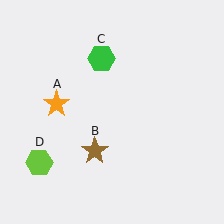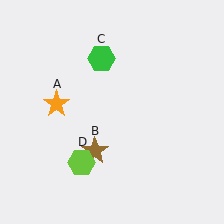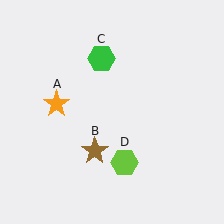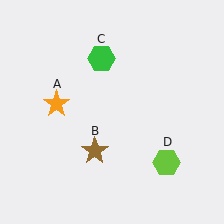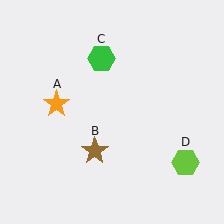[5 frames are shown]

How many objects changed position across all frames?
1 object changed position: lime hexagon (object D).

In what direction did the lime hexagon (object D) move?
The lime hexagon (object D) moved right.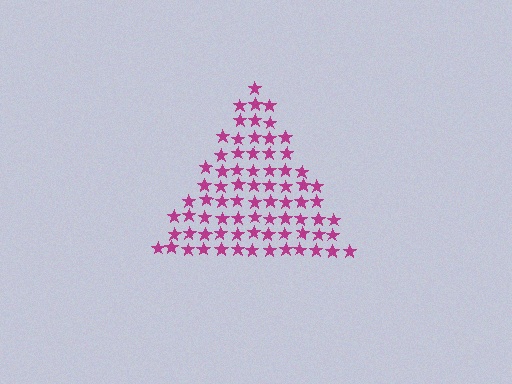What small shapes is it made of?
It is made of small stars.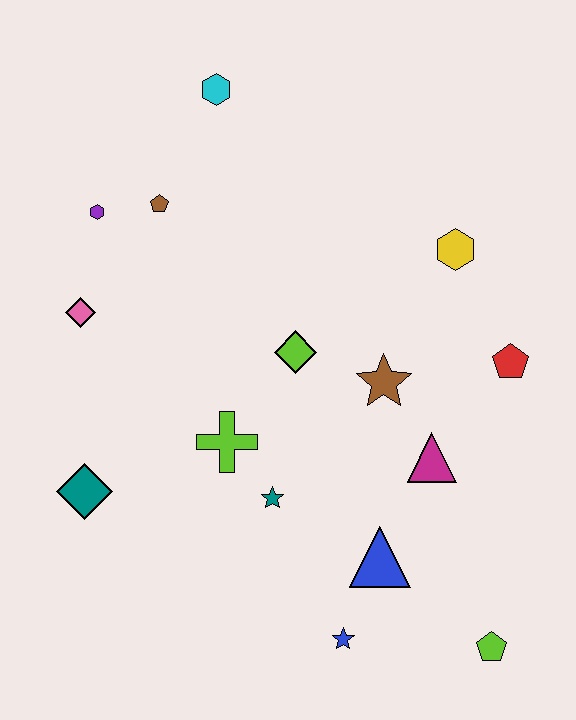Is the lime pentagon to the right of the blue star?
Yes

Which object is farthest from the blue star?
The cyan hexagon is farthest from the blue star.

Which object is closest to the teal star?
The lime cross is closest to the teal star.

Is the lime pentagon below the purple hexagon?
Yes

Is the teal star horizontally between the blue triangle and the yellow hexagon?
No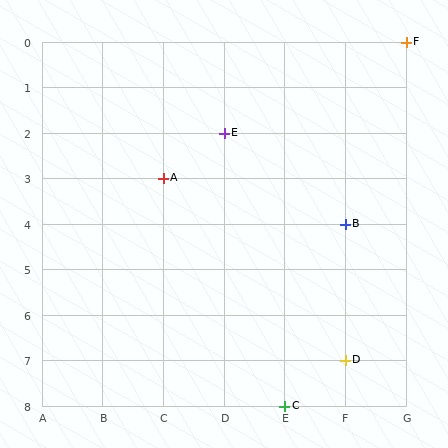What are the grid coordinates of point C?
Point C is at grid coordinates (E, 8).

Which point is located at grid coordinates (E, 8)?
Point C is at (E, 8).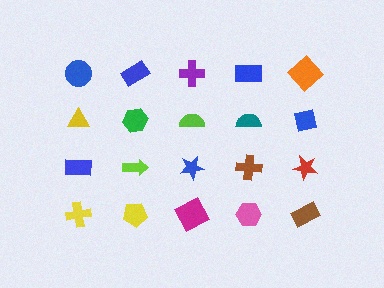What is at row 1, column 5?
An orange diamond.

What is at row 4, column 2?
A yellow pentagon.